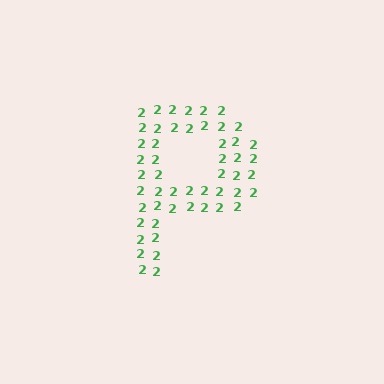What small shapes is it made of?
It is made of small digit 2's.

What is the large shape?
The large shape is the letter P.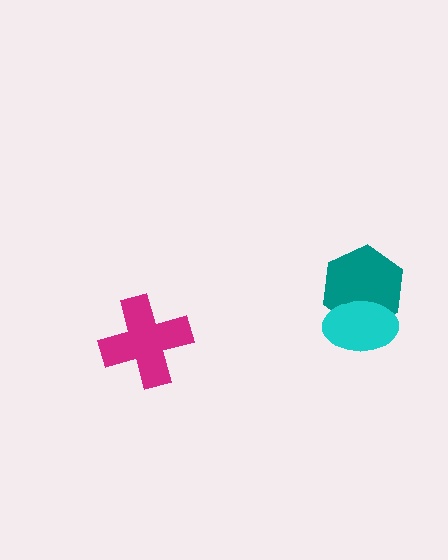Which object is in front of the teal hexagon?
The cyan ellipse is in front of the teal hexagon.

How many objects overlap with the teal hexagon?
1 object overlaps with the teal hexagon.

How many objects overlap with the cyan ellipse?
1 object overlaps with the cyan ellipse.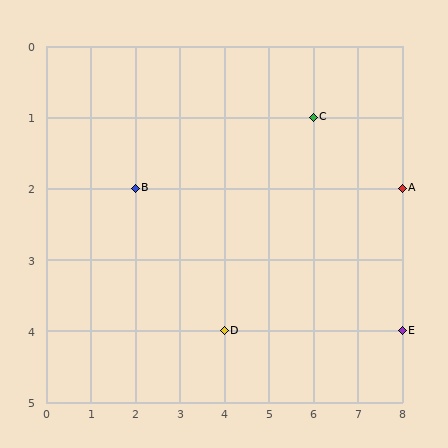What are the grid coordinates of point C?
Point C is at grid coordinates (6, 1).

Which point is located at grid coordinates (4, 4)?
Point D is at (4, 4).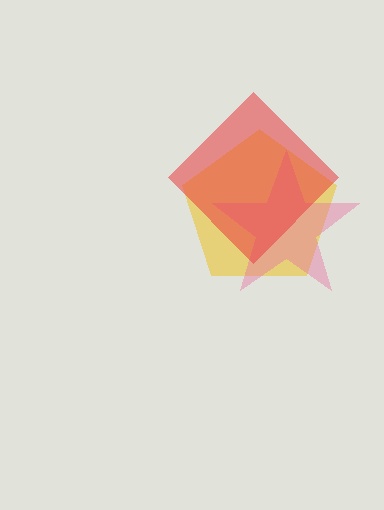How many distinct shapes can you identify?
There are 3 distinct shapes: a yellow pentagon, a pink star, a red diamond.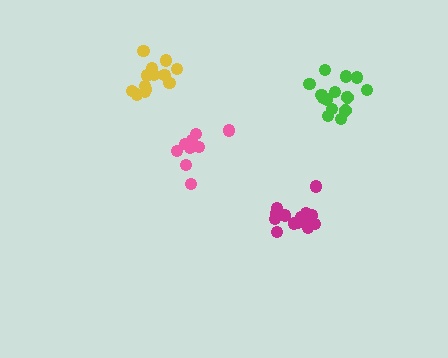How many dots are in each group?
Group 1: 15 dots, Group 2: 14 dots, Group 3: 9 dots, Group 4: 13 dots (51 total).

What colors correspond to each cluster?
The clusters are colored: green, magenta, pink, yellow.